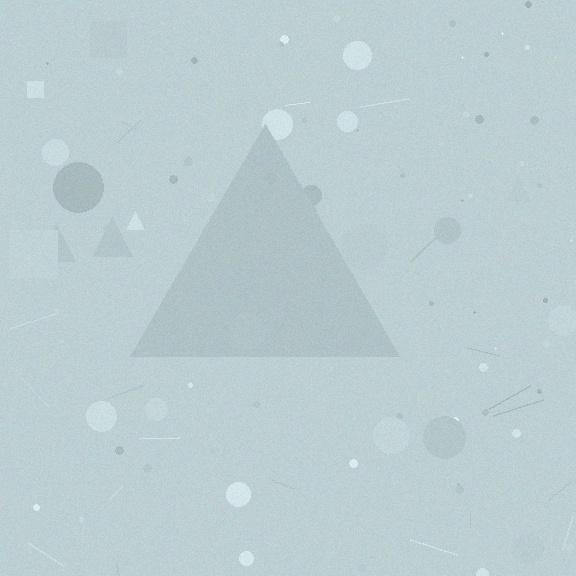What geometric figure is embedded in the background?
A triangle is embedded in the background.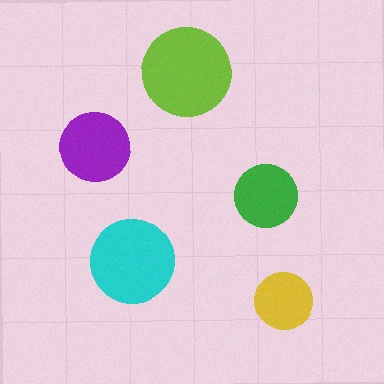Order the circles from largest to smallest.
the lime one, the cyan one, the purple one, the green one, the yellow one.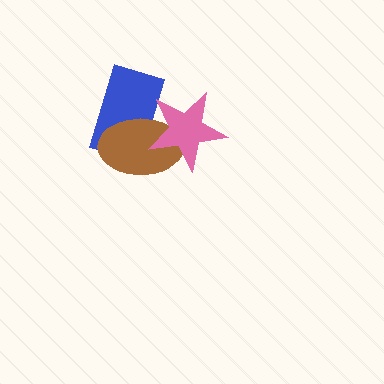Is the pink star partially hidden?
No, no other shape covers it.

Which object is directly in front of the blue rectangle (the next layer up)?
The brown ellipse is directly in front of the blue rectangle.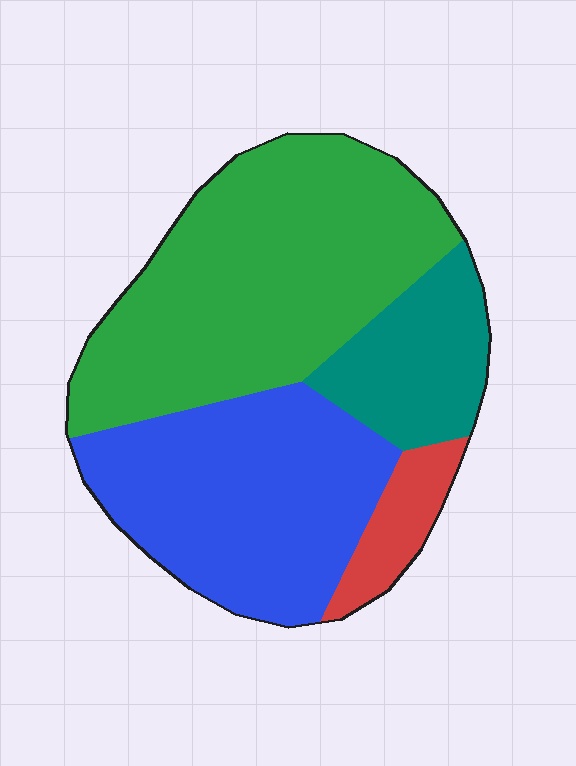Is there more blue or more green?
Green.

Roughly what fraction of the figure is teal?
Teal takes up about one sixth (1/6) of the figure.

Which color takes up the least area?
Red, at roughly 5%.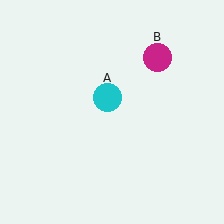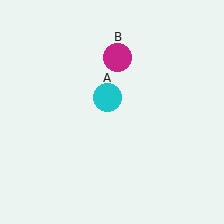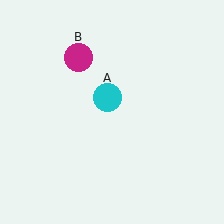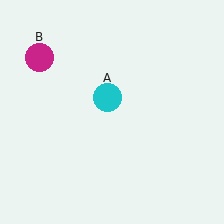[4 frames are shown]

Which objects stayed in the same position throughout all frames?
Cyan circle (object A) remained stationary.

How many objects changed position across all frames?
1 object changed position: magenta circle (object B).